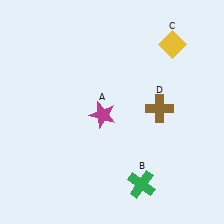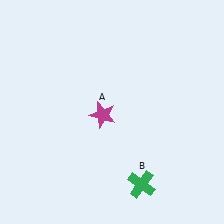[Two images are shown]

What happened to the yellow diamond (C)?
The yellow diamond (C) was removed in Image 2. It was in the top-right area of Image 1.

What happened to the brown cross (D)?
The brown cross (D) was removed in Image 2. It was in the top-right area of Image 1.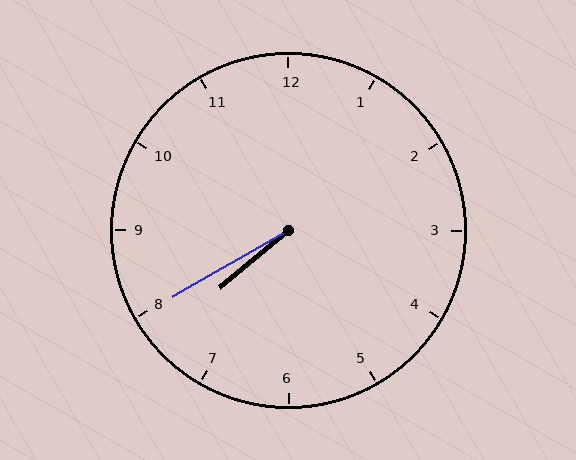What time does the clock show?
7:40.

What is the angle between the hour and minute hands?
Approximately 10 degrees.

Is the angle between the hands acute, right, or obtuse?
It is acute.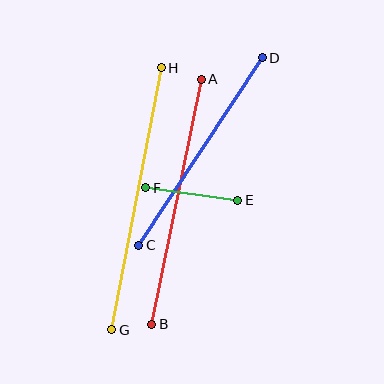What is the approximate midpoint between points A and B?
The midpoint is at approximately (176, 202) pixels.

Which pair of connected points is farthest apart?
Points G and H are farthest apart.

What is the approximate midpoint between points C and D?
The midpoint is at approximately (200, 152) pixels.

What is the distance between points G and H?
The distance is approximately 267 pixels.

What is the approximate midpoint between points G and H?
The midpoint is at approximately (136, 199) pixels.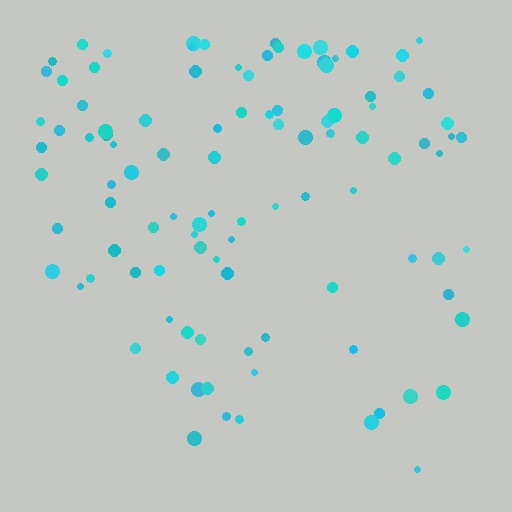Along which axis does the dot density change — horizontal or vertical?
Vertical.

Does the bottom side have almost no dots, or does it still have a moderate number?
Still a moderate number, just noticeably fewer than the top.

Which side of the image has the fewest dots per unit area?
The bottom.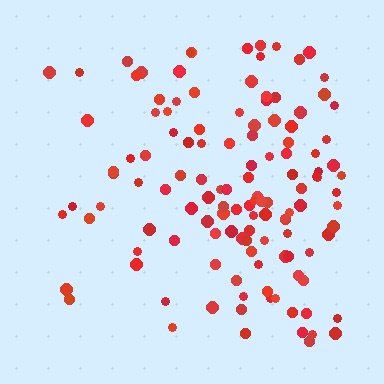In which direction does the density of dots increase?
From left to right, with the right side densest.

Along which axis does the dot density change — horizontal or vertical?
Horizontal.